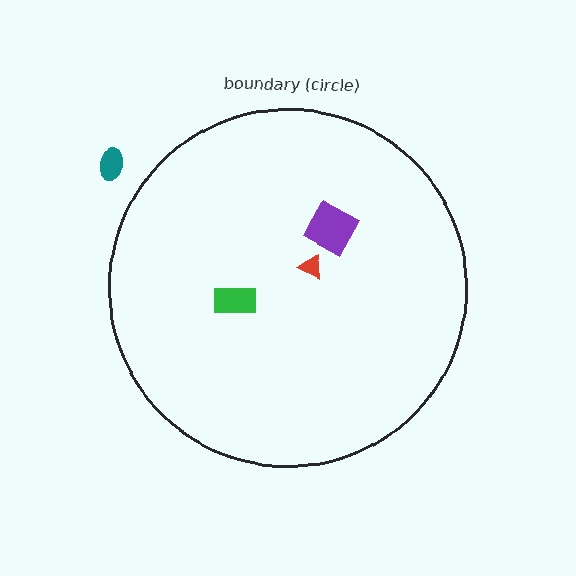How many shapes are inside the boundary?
3 inside, 1 outside.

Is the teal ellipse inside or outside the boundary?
Outside.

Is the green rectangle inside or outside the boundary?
Inside.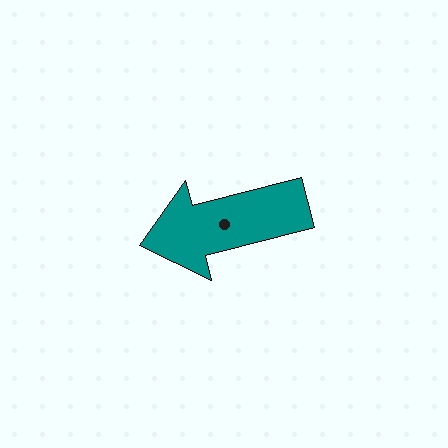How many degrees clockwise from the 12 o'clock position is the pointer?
Approximately 256 degrees.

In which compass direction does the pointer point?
West.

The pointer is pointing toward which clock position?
Roughly 9 o'clock.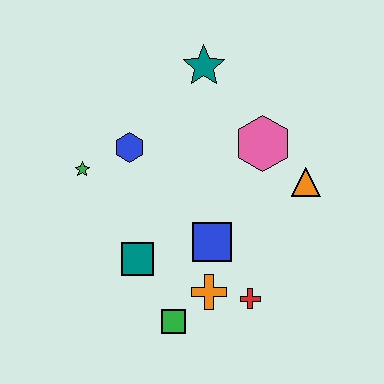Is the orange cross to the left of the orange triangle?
Yes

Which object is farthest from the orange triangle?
The green star is farthest from the orange triangle.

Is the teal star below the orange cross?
No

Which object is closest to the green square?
The orange cross is closest to the green square.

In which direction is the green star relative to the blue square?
The green star is to the left of the blue square.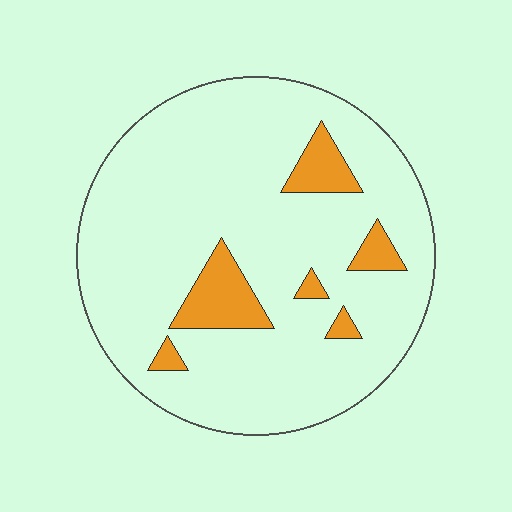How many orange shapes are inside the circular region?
6.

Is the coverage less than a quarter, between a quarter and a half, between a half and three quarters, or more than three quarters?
Less than a quarter.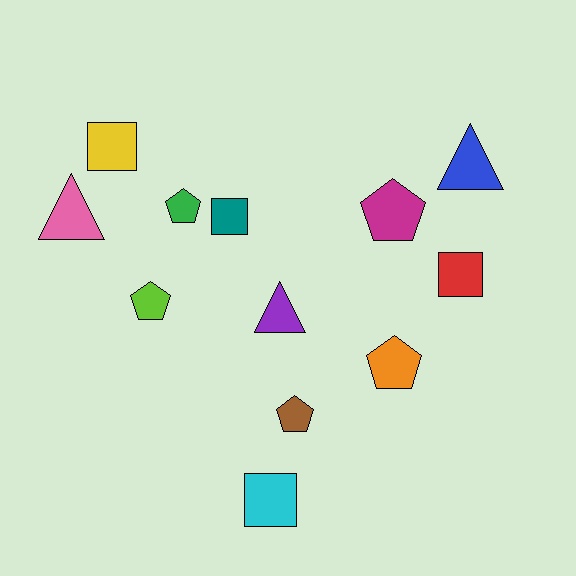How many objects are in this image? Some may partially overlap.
There are 12 objects.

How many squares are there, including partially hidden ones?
There are 4 squares.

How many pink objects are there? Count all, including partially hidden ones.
There is 1 pink object.